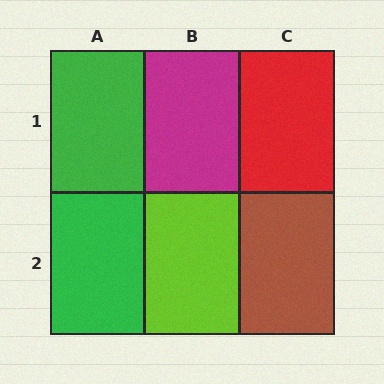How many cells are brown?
1 cell is brown.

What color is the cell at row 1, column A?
Green.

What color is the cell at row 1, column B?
Magenta.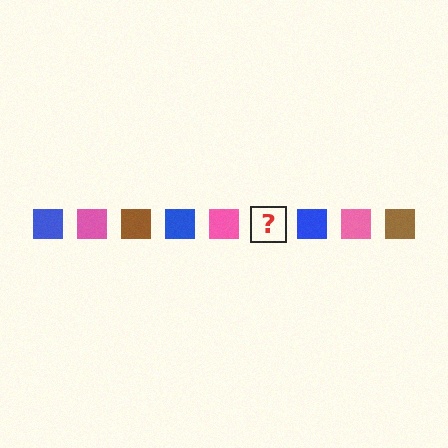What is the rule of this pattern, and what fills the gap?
The rule is that the pattern cycles through blue, pink, brown squares. The gap should be filled with a brown square.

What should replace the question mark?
The question mark should be replaced with a brown square.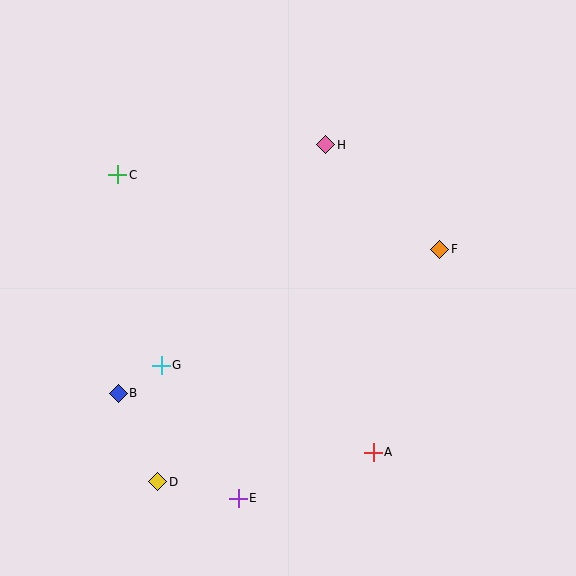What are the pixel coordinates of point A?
Point A is at (373, 452).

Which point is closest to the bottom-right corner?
Point A is closest to the bottom-right corner.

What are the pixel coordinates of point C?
Point C is at (118, 175).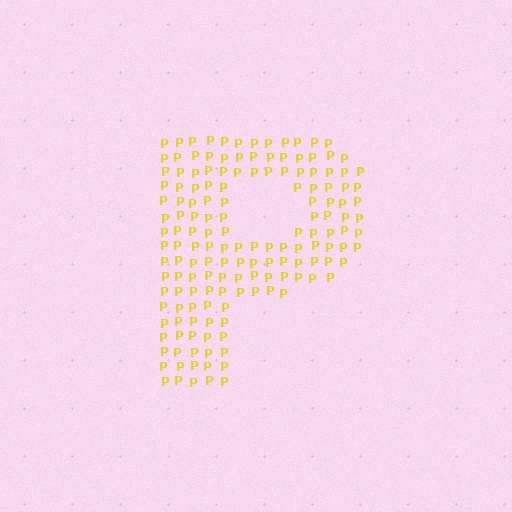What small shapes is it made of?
It is made of small letter P's.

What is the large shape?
The large shape is the letter P.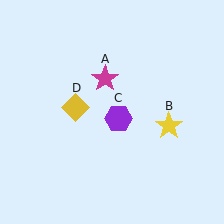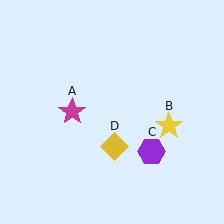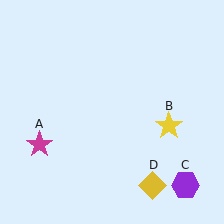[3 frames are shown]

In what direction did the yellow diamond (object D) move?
The yellow diamond (object D) moved down and to the right.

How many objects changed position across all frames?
3 objects changed position: magenta star (object A), purple hexagon (object C), yellow diamond (object D).